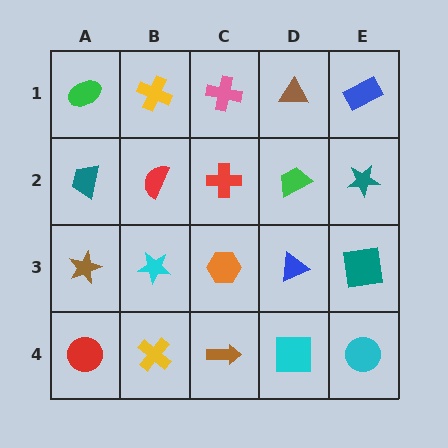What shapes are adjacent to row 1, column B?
A red semicircle (row 2, column B), a green ellipse (row 1, column A), a pink cross (row 1, column C).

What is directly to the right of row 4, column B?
A brown arrow.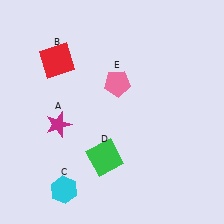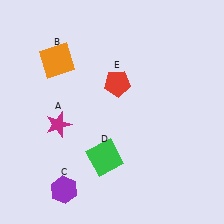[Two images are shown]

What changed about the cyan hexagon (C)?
In Image 1, C is cyan. In Image 2, it changed to purple.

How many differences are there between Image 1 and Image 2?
There are 3 differences between the two images.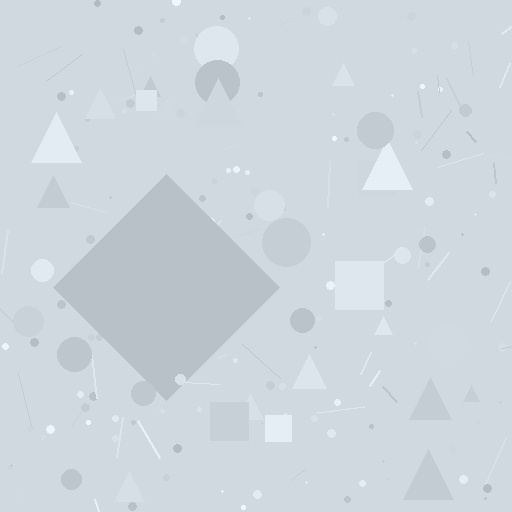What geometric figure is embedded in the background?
A diamond is embedded in the background.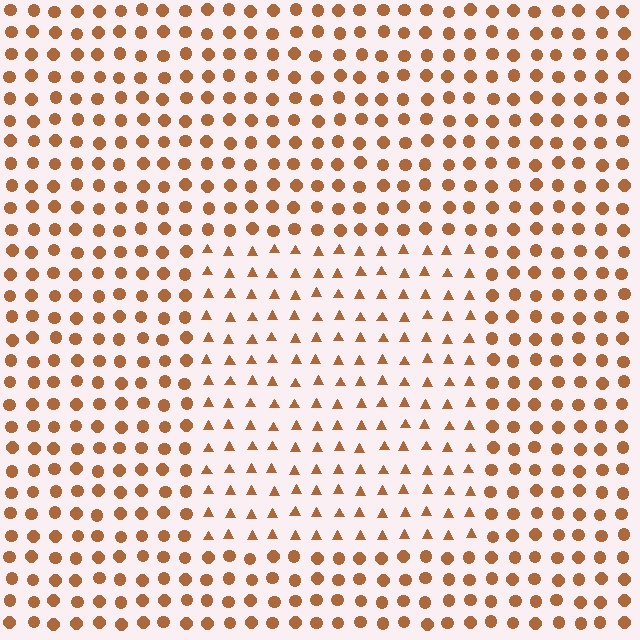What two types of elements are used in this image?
The image uses triangles inside the rectangle region and circles outside it.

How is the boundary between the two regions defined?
The boundary is defined by a change in element shape: triangles inside vs. circles outside. All elements share the same color and spacing.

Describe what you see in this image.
The image is filled with small brown elements arranged in a uniform grid. A rectangle-shaped region contains triangles, while the surrounding area contains circles. The boundary is defined purely by the change in element shape.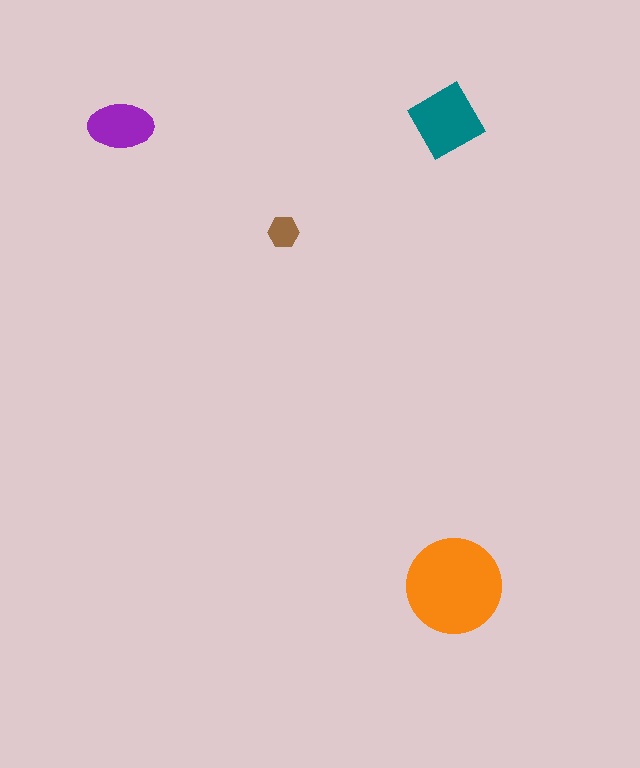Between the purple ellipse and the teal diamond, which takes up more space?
The teal diamond.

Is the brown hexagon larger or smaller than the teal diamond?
Smaller.